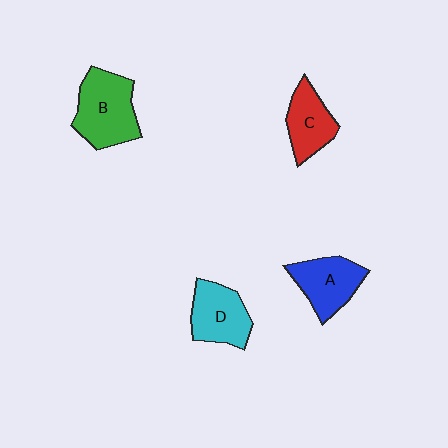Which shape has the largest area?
Shape B (green).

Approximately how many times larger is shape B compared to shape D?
Approximately 1.3 times.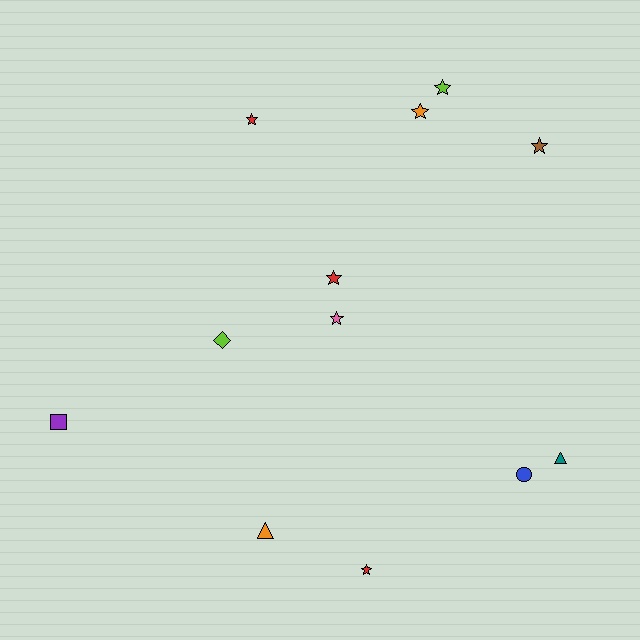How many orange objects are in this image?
There are 2 orange objects.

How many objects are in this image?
There are 12 objects.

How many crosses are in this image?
There are no crosses.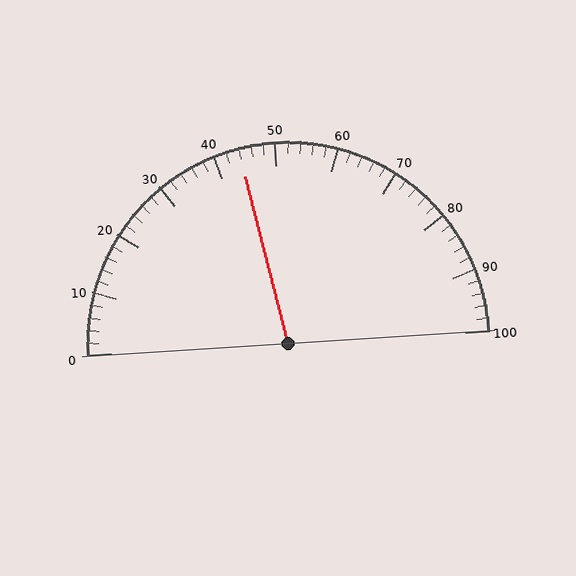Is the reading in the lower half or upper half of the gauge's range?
The reading is in the lower half of the range (0 to 100).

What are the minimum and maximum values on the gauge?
The gauge ranges from 0 to 100.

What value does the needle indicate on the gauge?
The needle indicates approximately 44.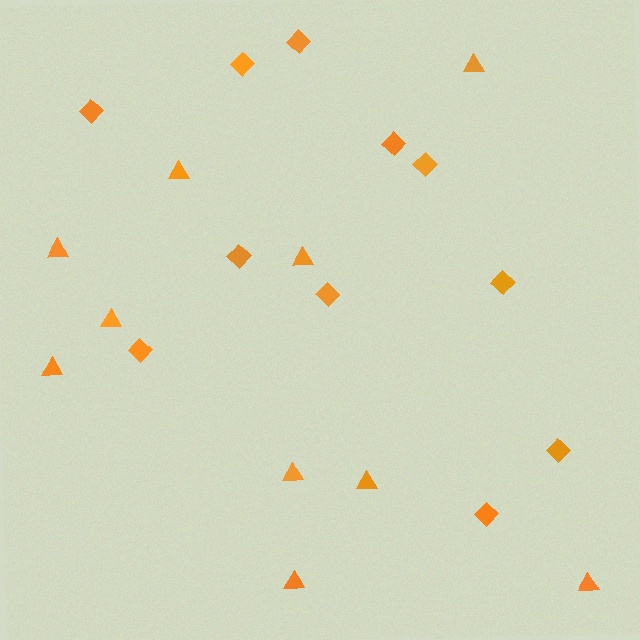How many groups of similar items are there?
There are 2 groups: one group of diamonds (11) and one group of triangles (10).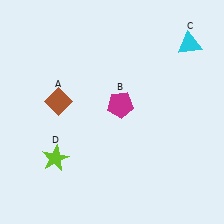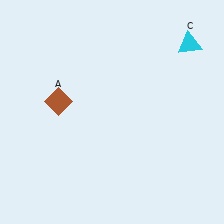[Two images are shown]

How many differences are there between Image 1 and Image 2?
There are 2 differences between the two images.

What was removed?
The magenta pentagon (B), the lime star (D) were removed in Image 2.